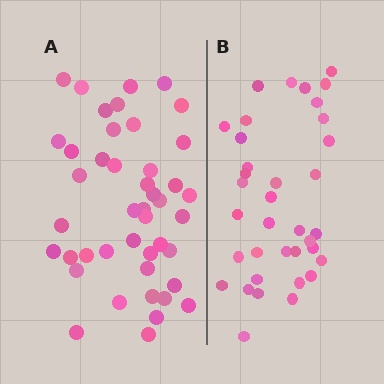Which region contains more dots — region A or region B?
Region A (the left region) has more dots.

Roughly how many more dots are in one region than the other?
Region A has roughly 8 or so more dots than region B.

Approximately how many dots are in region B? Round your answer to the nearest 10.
About 40 dots. (The exact count is 36, which rounds to 40.)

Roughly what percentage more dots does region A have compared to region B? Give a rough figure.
About 20% more.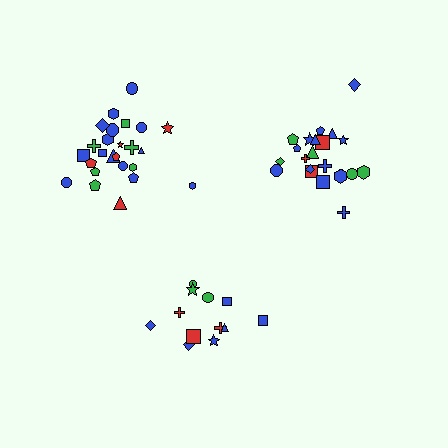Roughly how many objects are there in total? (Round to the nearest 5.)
Roughly 60 objects in total.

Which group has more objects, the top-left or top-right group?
The top-left group.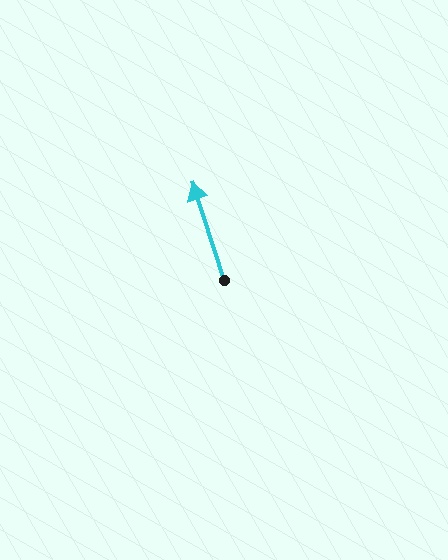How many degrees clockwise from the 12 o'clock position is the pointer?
Approximately 342 degrees.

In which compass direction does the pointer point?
North.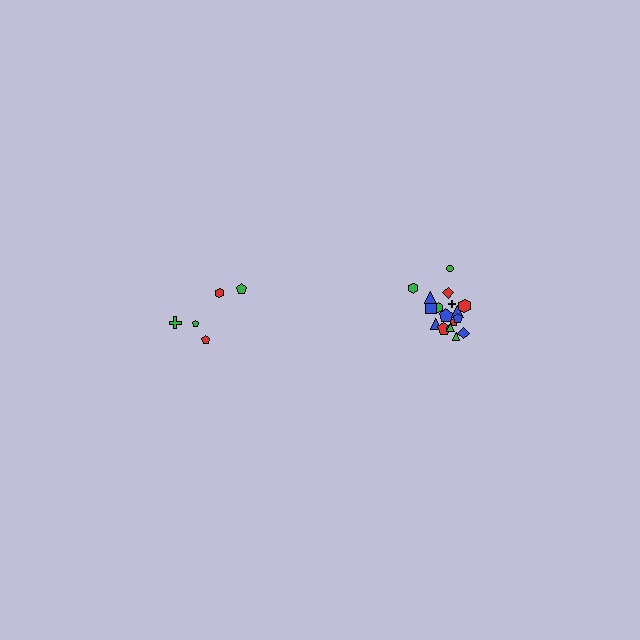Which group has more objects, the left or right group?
The right group.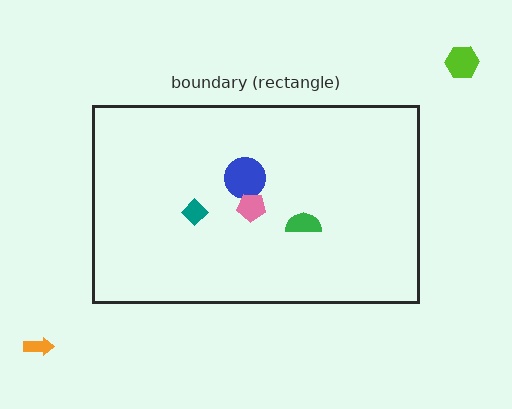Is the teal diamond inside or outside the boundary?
Inside.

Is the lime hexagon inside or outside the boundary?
Outside.